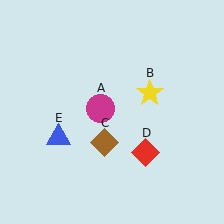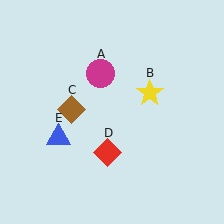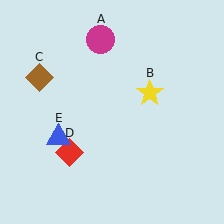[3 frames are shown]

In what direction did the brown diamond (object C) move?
The brown diamond (object C) moved up and to the left.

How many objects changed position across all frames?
3 objects changed position: magenta circle (object A), brown diamond (object C), red diamond (object D).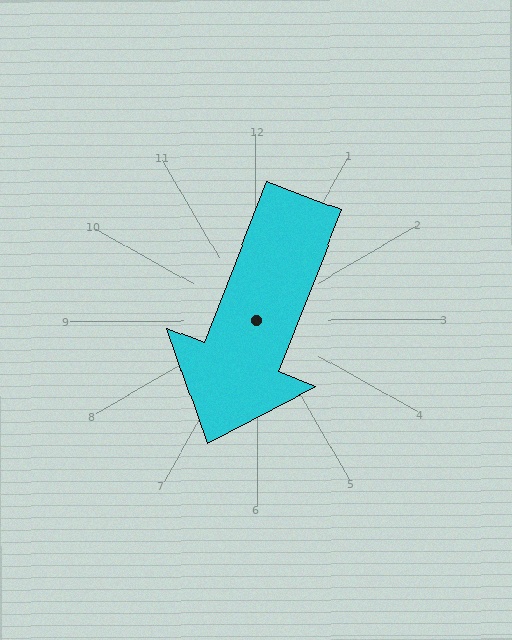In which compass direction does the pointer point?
South.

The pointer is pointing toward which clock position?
Roughly 7 o'clock.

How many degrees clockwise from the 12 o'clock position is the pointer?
Approximately 202 degrees.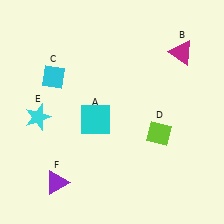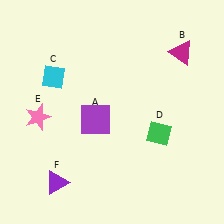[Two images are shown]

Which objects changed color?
A changed from cyan to purple. D changed from lime to green. E changed from cyan to pink.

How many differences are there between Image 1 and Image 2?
There are 3 differences between the two images.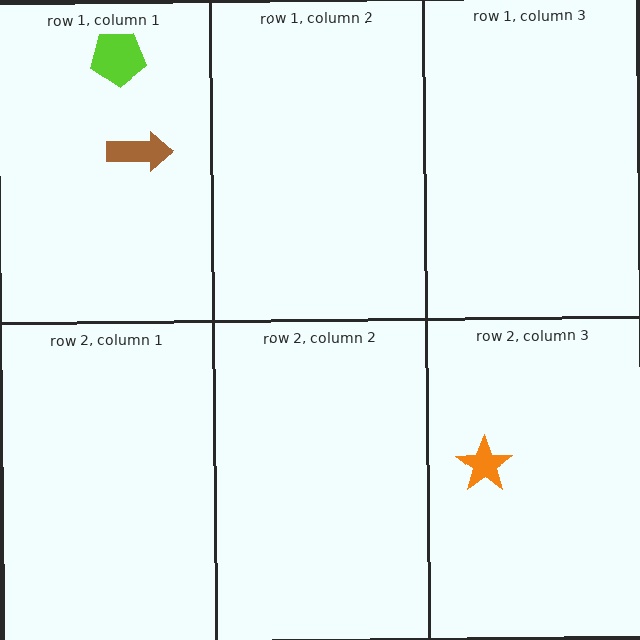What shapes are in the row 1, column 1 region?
The lime pentagon, the brown arrow.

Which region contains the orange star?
The row 2, column 3 region.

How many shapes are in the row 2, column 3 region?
1.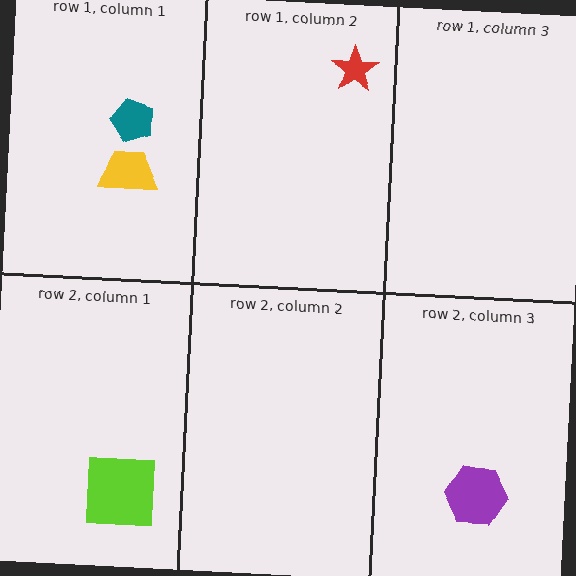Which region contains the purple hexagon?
The row 2, column 3 region.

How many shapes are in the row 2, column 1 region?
1.